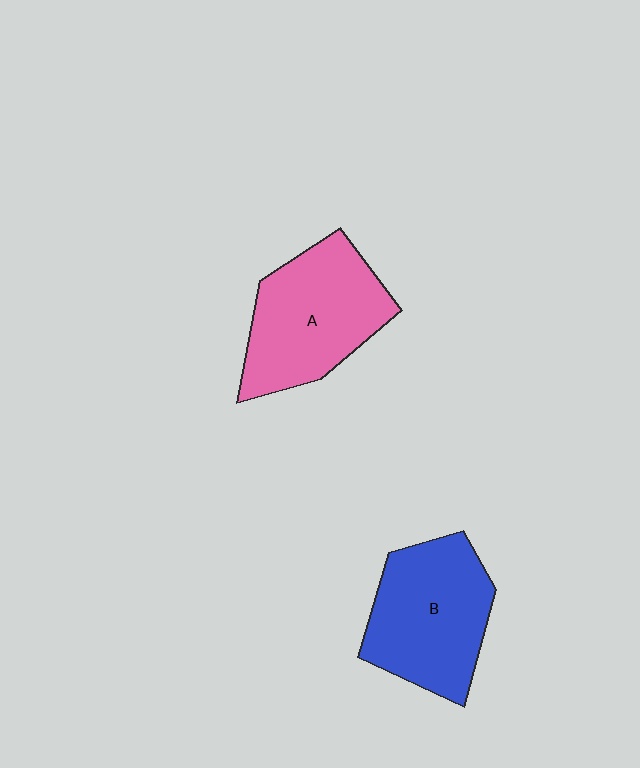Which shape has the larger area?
Shape A (pink).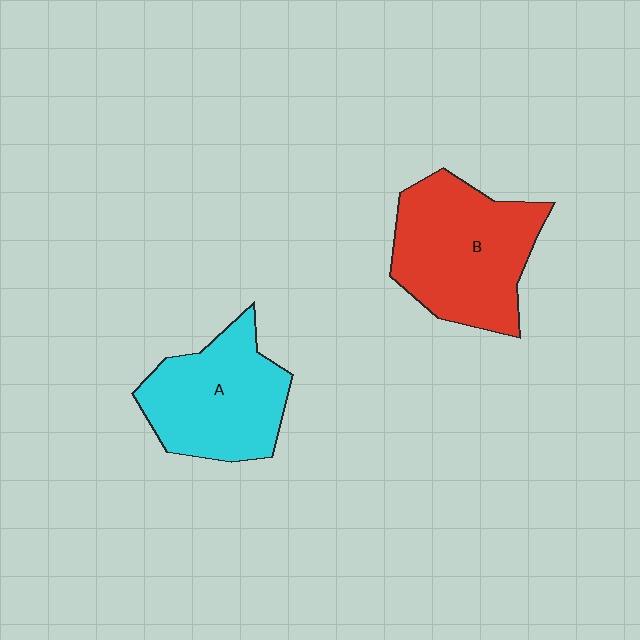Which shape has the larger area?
Shape B (red).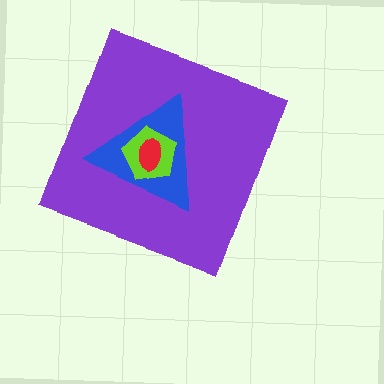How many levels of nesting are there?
4.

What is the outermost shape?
The purple diamond.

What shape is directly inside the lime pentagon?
The red ellipse.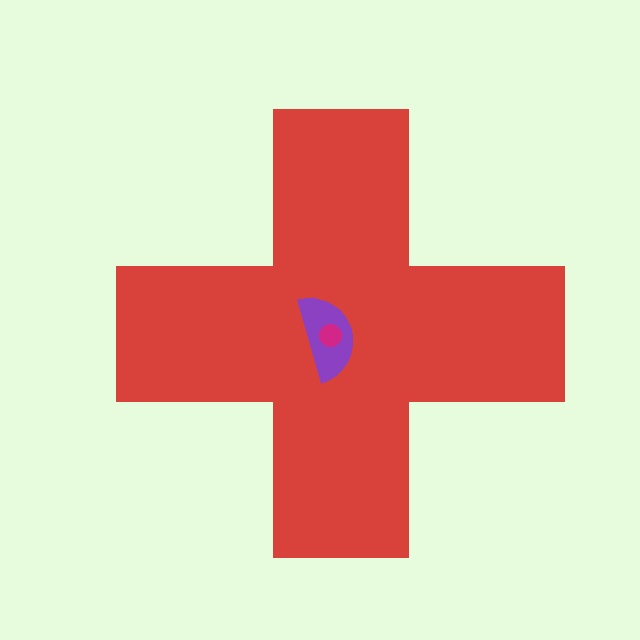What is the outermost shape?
The red cross.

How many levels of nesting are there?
3.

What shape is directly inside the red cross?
The purple semicircle.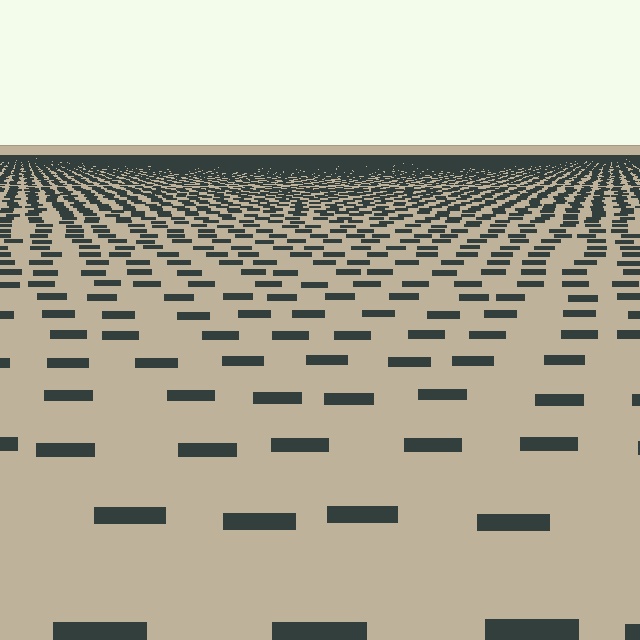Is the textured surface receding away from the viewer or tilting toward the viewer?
The surface is receding away from the viewer. Texture elements get smaller and denser toward the top.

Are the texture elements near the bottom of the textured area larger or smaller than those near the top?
Larger. Near the bottom, elements are closer to the viewer and appear at a bigger on-screen size.